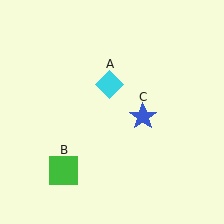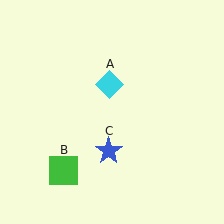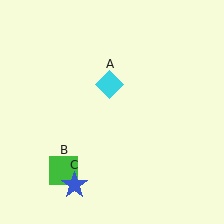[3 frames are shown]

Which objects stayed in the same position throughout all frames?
Cyan diamond (object A) and green square (object B) remained stationary.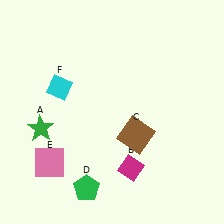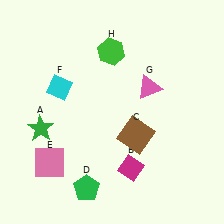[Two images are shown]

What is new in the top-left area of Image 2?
A green hexagon (H) was added in the top-left area of Image 2.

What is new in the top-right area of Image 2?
A pink triangle (G) was added in the top-right area of Image 2.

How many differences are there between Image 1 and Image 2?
There are 2 differences between the two images.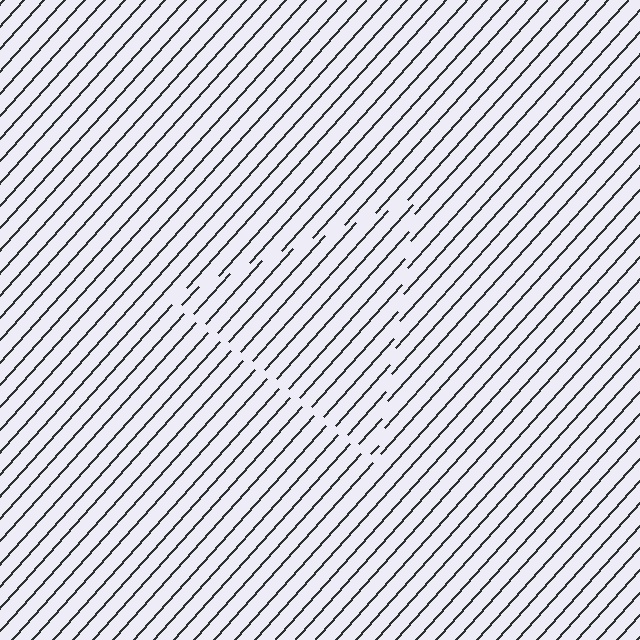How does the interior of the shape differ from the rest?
The interior of the shape contains the same grating, shifted by half a period — the contour is defined by the phase discontinuity where line-ends from the inner and outer gratings abut.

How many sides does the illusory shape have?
3 sides — the line-ends trace a triangle.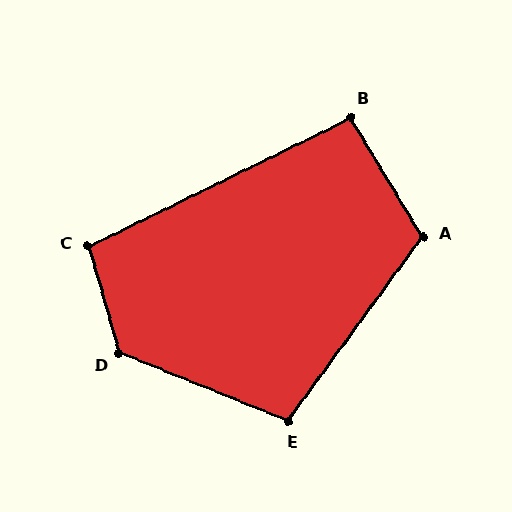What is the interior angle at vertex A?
Approximately 113 degrees (obtuse).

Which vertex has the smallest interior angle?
B, at approximately 95 degrees.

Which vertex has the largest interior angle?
D, at approximately 128 degrees.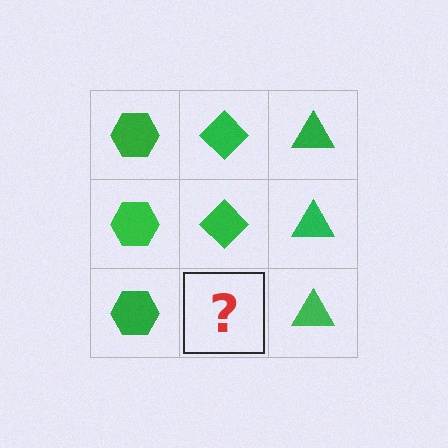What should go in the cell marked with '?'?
The missing cell should contain a green diamond.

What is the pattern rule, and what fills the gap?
The rule is that each column has a consistent shape. The gap should be filled with a green diamond.